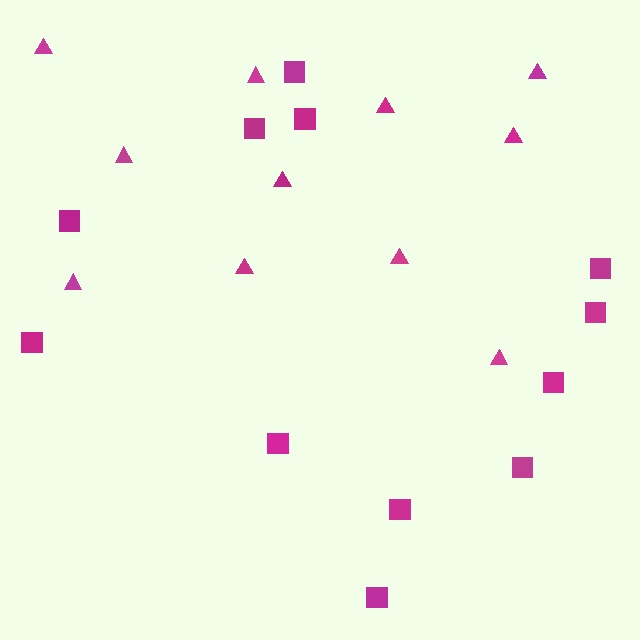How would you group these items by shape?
There are 2 groups: one group of triangles (11) and one group of squares (12).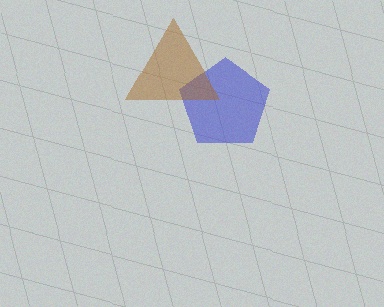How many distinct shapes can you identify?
There are 2 distinct shapes: a blue pentagon, a brown triangle.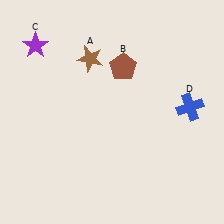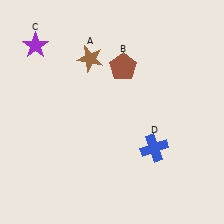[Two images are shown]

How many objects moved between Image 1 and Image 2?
1 object moved between the two images.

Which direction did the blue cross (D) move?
The blue cross (D) moved down.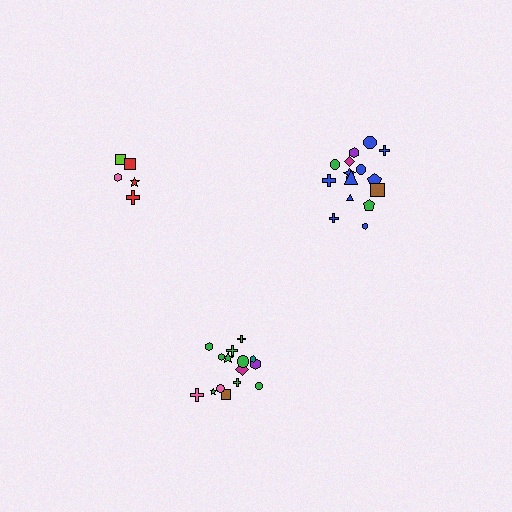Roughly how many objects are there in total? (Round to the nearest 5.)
Roughly 35 objects in total.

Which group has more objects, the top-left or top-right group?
The top-right group.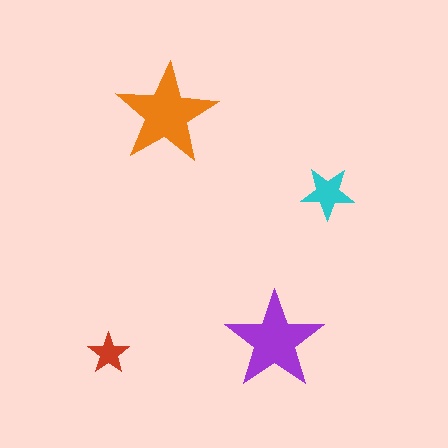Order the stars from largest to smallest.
the orange one, the purple one, the cyan one, the red one.